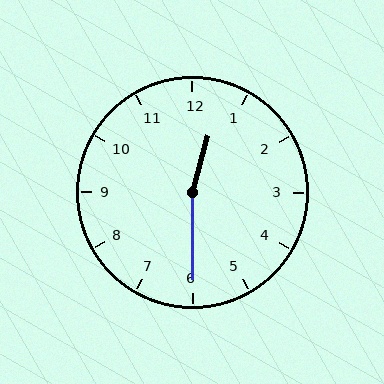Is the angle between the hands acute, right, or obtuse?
It is obtuse.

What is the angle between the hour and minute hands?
Approximately 165 degrees.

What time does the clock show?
12:30.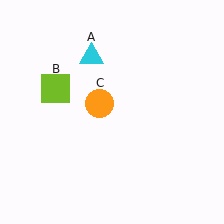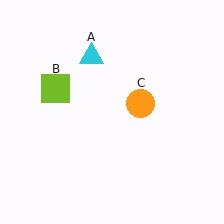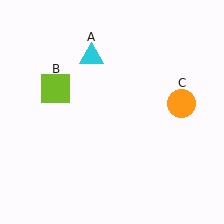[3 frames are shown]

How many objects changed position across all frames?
1 object changed position: orange circle (object C).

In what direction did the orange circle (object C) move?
The orange circle (object C) moved right.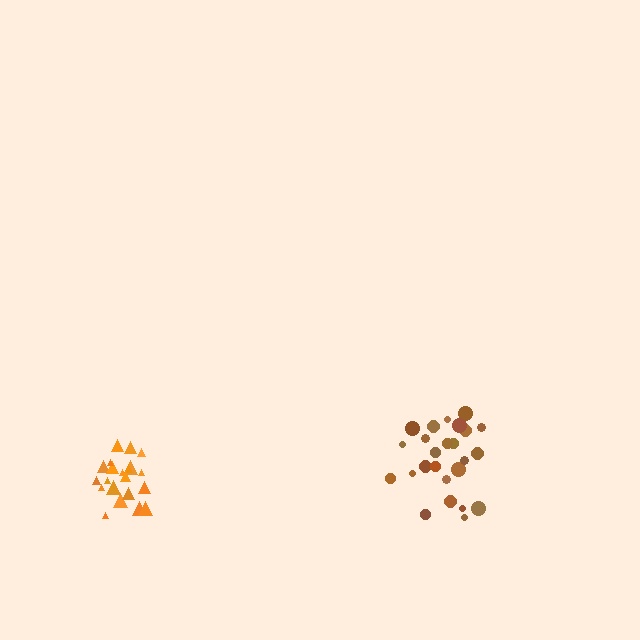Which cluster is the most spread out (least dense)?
Orange.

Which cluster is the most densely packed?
Brown.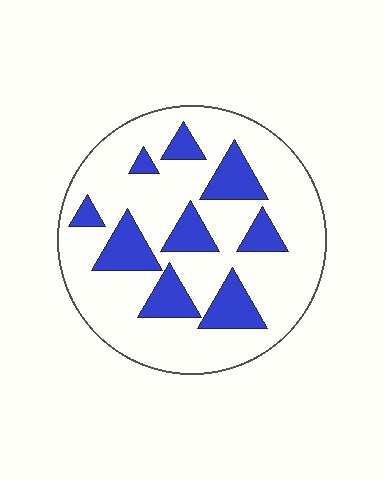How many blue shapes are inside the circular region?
9.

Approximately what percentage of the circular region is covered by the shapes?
Approximately 25%.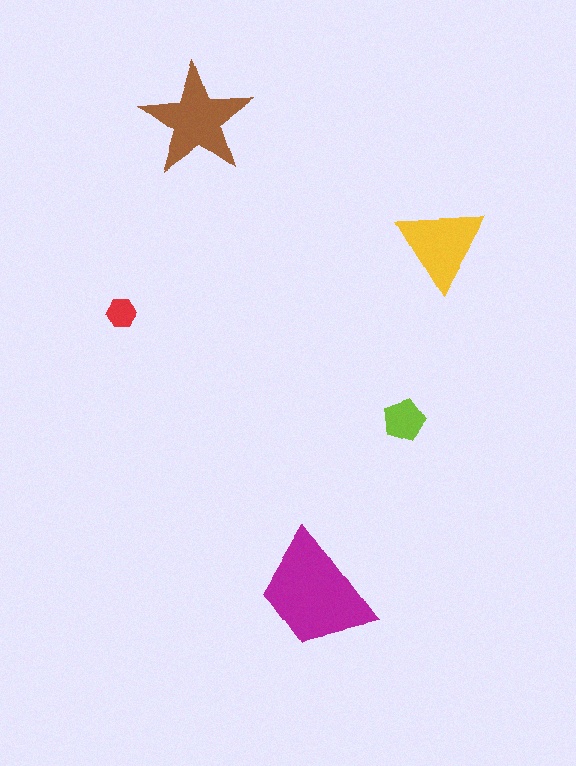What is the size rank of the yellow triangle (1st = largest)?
3rd.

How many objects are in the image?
There are 5 objects in the image.